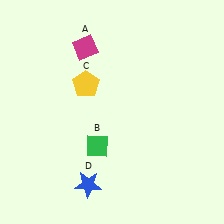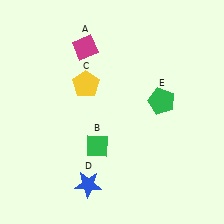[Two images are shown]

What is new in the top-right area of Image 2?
A green pentagon (E) was added in the top-right area of Image 2.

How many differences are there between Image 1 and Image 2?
There is 1 difference between the two images.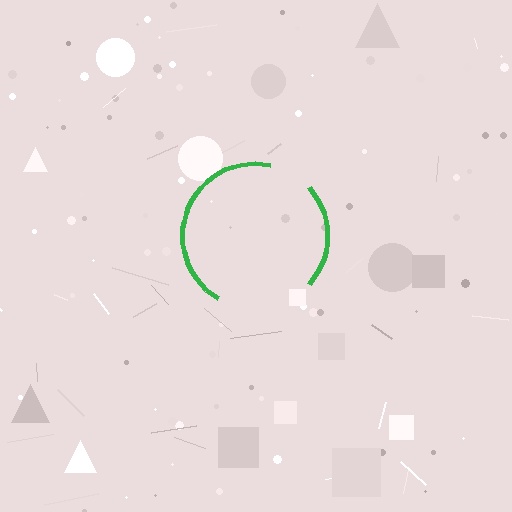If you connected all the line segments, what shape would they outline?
They would outline a circle.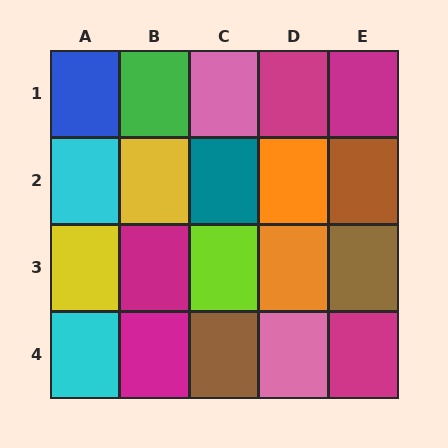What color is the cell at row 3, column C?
Lime.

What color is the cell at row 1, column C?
Pink.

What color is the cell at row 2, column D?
Orange.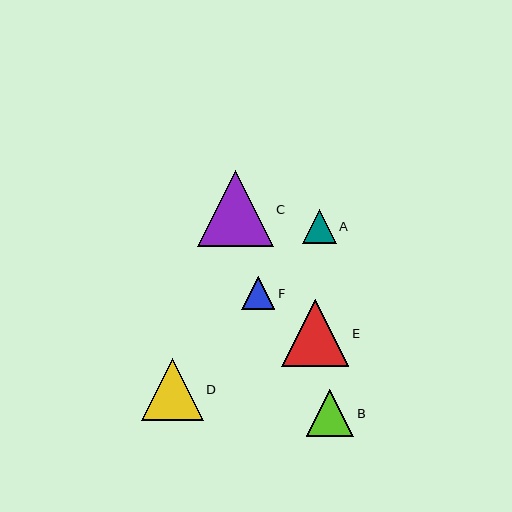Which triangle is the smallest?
Triangle F is the smallest with a size of approximately 33 pixels.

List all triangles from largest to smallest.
From largest to smallest: C, E, D, B, A, F.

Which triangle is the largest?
Triangle C is the largest with a size of approximately 76 pixels.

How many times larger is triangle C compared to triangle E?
Triangle C is approximately 1.1 times the size of triangle E.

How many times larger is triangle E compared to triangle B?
Triangle E is approximately 1.4 times the size of triangle B.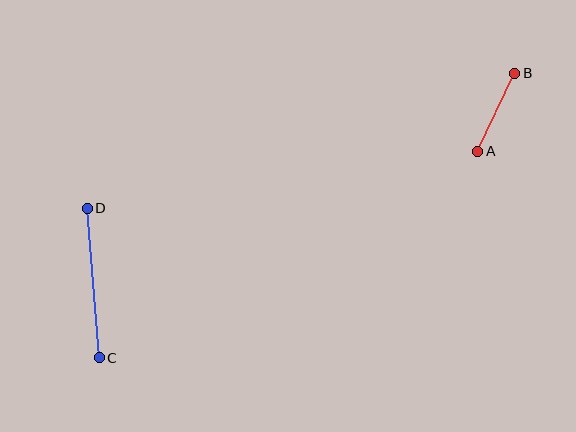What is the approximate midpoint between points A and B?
The midpoint is at approximately (496, 112) pixels.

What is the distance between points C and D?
The distance is approximately 150 pixels.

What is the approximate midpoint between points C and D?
The midpoint is at approximately (93, 283) pixels.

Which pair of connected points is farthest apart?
Points C and D are farthest apart.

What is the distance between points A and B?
The distance is approximately 86 pixels.